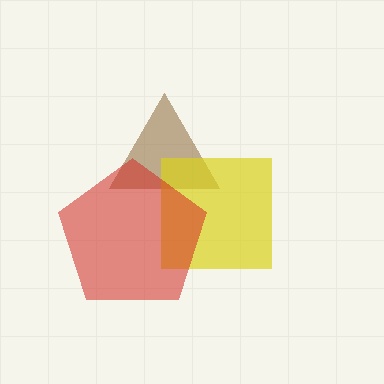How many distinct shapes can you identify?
There are 3 distinct shapes: a brown triangle, a yellow square, a red pentagon.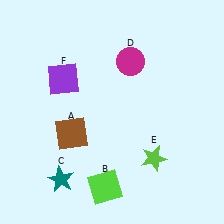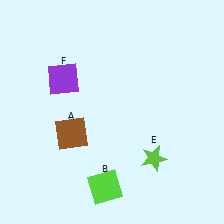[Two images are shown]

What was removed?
The teal star (C), the magenta circle (D) were removed in Image 2.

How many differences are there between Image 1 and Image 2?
There are 2 differences between the two images.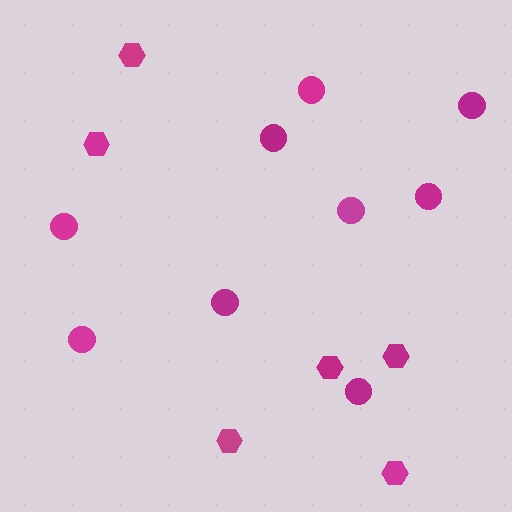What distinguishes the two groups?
There are 2 groups: one group of circles (9) and one group of hexagons (6).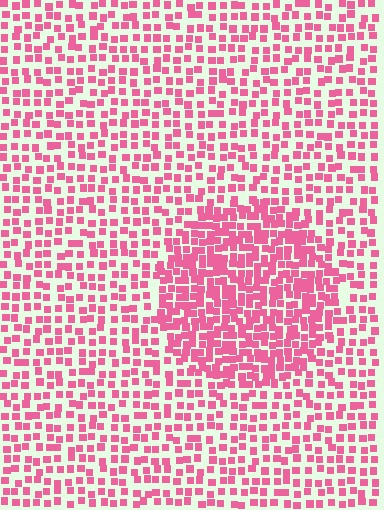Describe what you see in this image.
The image contains small pink elements arranged at two different densities. A circle-shaped region is visible where the elements are more densely packed than the surrounding area.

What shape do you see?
I see a circle.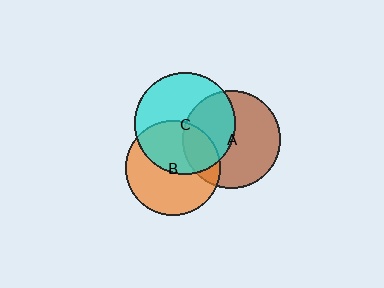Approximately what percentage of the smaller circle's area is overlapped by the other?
Approximately 40%.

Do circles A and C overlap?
Yes.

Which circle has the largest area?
Circle C (cyan).